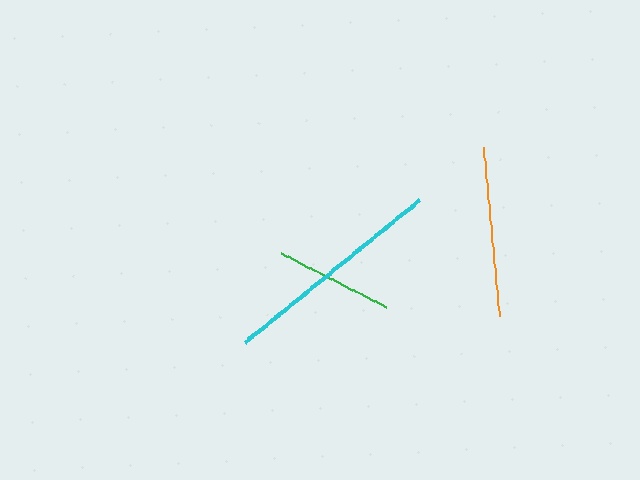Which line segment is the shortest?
The green line is the shortest at approximately 118 pixels.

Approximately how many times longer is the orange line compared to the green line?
The orange line is approximately 1.4 times the length of the green line.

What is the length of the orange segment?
The orange segment is approximately 169 pixels long.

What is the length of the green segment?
The green segment is approximately 118 pixels long.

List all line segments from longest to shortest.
From longest to shortest: cyan, orange, green.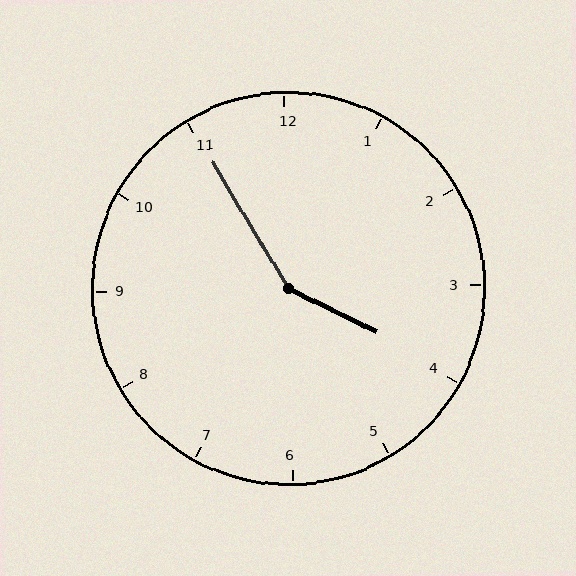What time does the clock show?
3:55.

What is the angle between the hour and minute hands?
Approximately 148 degrees.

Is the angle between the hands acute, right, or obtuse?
It is obtuse.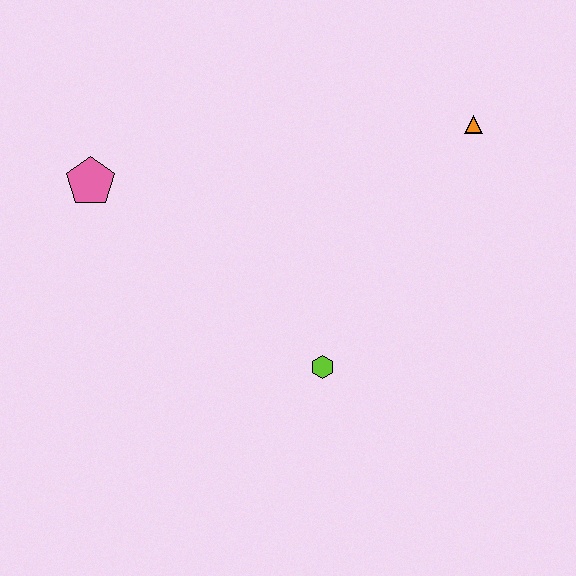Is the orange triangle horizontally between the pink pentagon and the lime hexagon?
No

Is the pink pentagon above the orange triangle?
No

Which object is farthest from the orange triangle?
The pink pentagon is farthest from the orange triangle.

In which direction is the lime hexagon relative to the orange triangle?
The lime hexagon is below the orange triangle.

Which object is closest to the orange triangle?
The lime hexagon is closest to the orange triangle.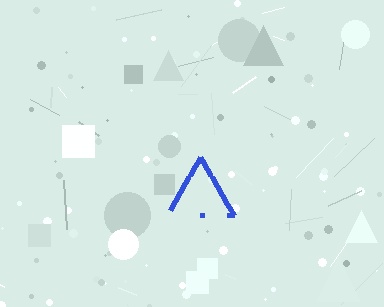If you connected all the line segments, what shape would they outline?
They would outline a triangle.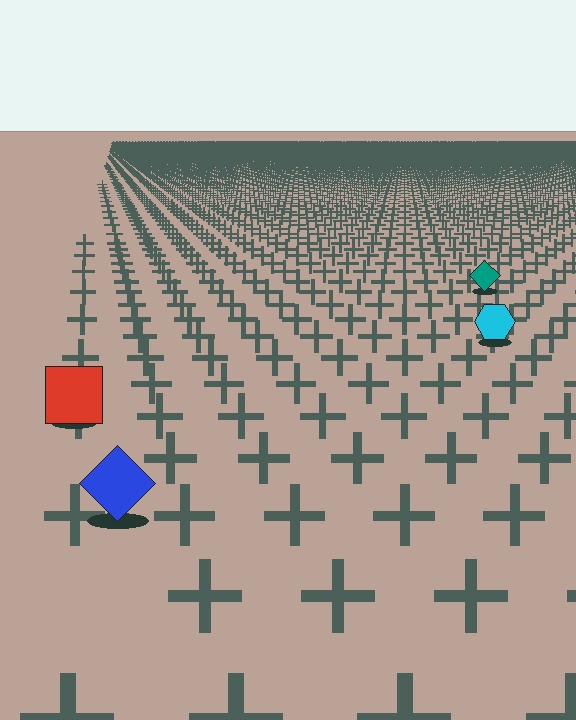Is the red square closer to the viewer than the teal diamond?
Yes. The red square is closer — you can tell from the texture gradient: the ground texture is coarser near it.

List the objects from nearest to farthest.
From nearest to farthest: the blue diamond, the red square, the cyan hexagon, the teal diamond.